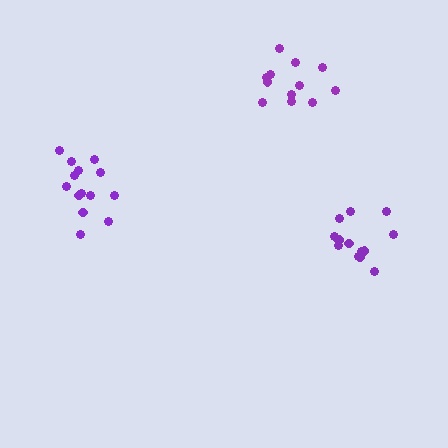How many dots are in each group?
Group 1: 12 dots, Group 2: 13 dots, Group 3: 14 dots (39 total).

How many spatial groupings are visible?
There are 3 spatial groupings.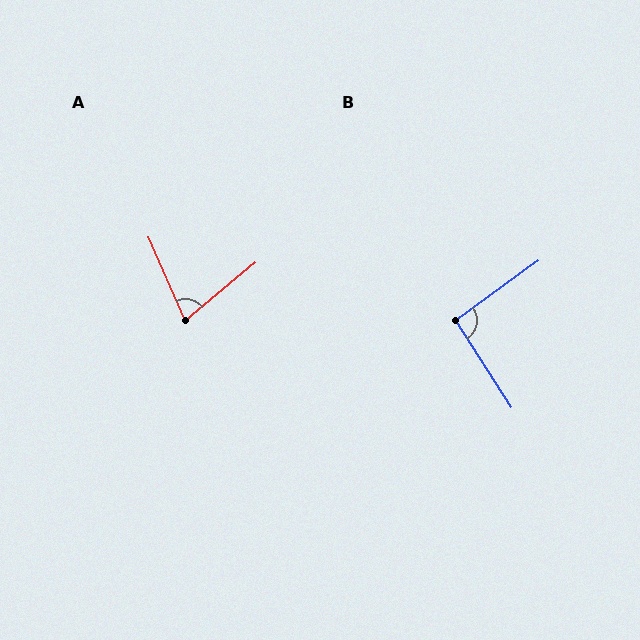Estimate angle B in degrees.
Approximately 94 degrees.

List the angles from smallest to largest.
A (74°), B (94°).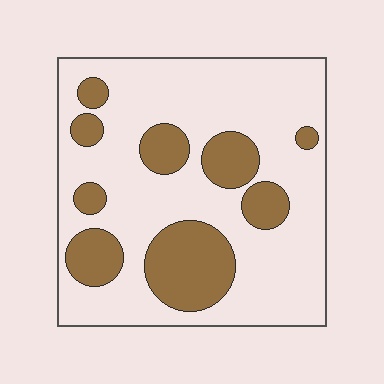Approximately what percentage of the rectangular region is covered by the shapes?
Approximately 25%.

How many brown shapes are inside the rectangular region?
9.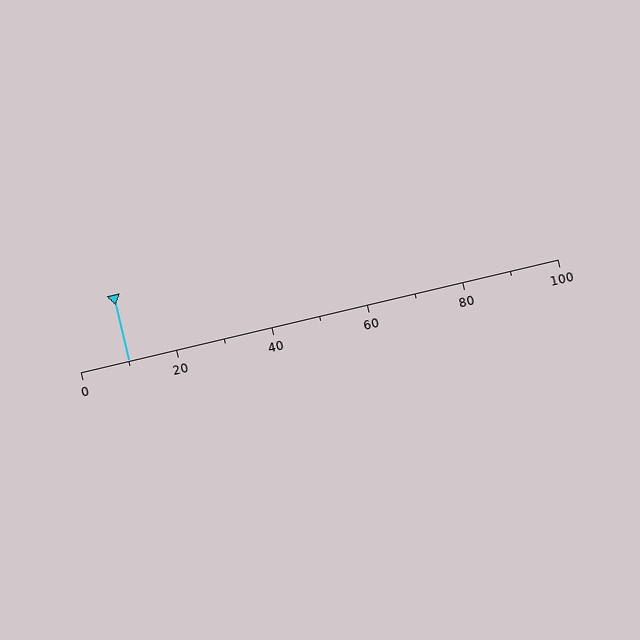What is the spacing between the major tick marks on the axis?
The major ticks are spaced 20 apart.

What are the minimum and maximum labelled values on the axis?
The axis runs from 0 to 100.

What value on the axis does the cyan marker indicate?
The marker indicates approximately 10.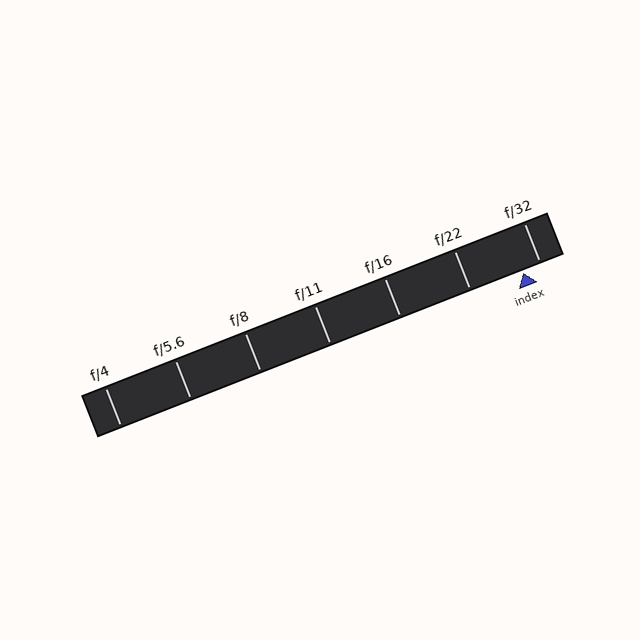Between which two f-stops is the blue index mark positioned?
The index mark is between f/22 and f/32.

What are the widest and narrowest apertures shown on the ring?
The widest aperture shown is f/4 and the narrowest is f/32.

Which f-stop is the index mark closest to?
The index mark is closest to f/32.